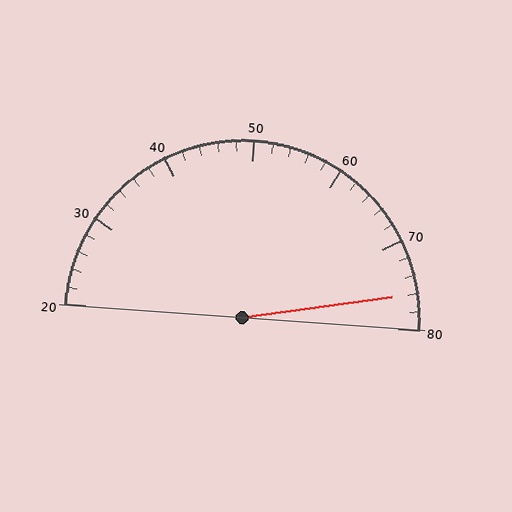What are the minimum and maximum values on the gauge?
The gauge ranges from 20 to 80.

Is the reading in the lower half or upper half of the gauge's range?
The reading is in the upper half of the range (20 to 80).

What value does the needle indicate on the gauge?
The needle indicates approximately 76.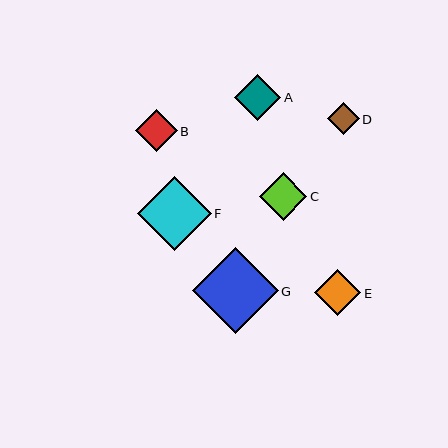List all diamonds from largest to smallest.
From largest to smallest: G, F, C, A, E, B, D.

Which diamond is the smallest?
Diamond D is the smallest with a size of approximately 32 pixels.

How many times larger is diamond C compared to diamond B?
Diamond C is approximately 1.1 times the size of diamond B.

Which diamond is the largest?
Diamond G is the largest with a size of approximately 86 pixels.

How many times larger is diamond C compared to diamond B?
Diamond C is approximately 1.1 times the size of diamond B.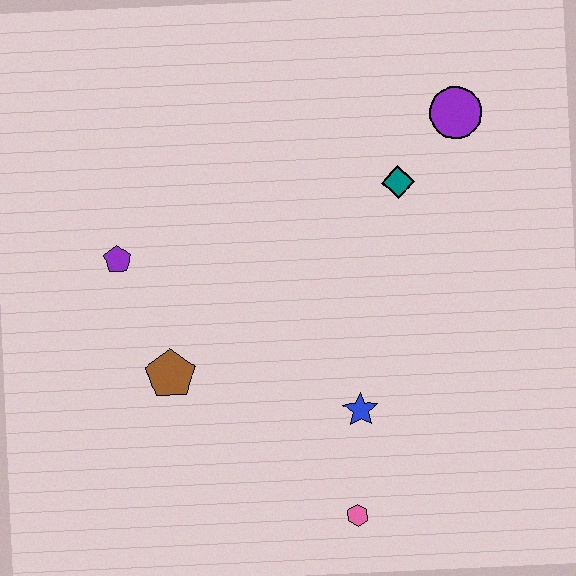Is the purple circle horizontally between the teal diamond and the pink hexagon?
No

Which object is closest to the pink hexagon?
The blue star is closest to the pink hexagon.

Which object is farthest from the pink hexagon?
The purple circle is farthest from the pink hexagon.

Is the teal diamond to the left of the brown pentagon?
No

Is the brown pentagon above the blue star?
Yes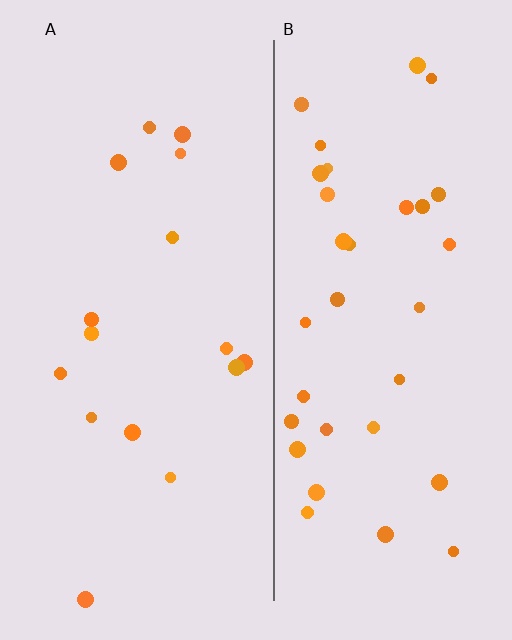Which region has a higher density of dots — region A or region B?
B (the right).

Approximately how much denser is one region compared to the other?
Approximately 2.1× — region B over region A.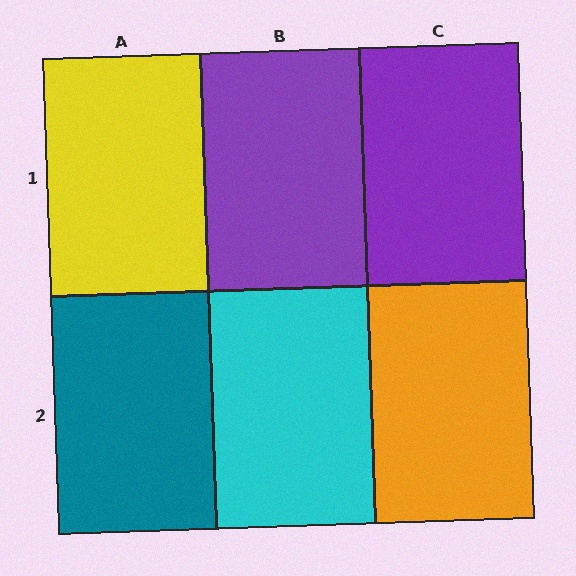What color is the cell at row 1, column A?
Yellow.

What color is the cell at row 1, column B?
Purple.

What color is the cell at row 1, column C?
Purple.